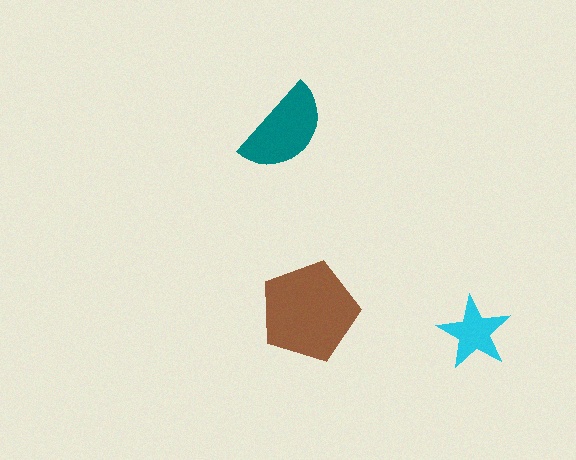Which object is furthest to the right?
The cyan star is rightmost.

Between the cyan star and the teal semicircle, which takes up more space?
The teal semicircle.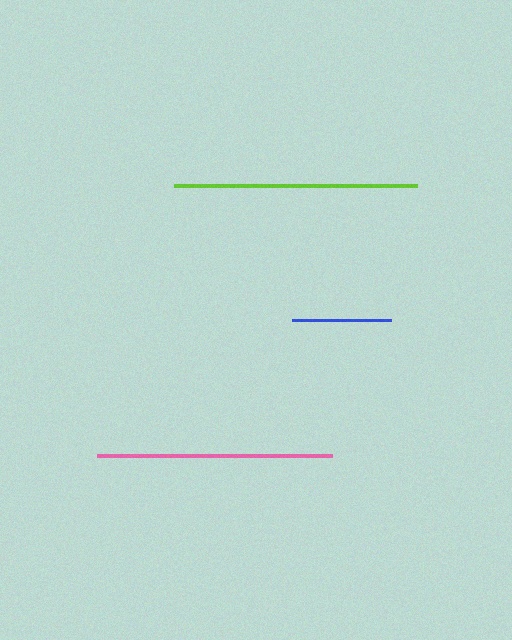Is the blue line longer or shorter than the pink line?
The pink line is longer than the blue line.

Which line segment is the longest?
The lime line is the longest at approximately 243 pixels.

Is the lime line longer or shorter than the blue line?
The lime line is longer than the blue line.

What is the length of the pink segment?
The pink segment is approximately 234 pixels long.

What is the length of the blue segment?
The blue segment is approximately 99 pixels long.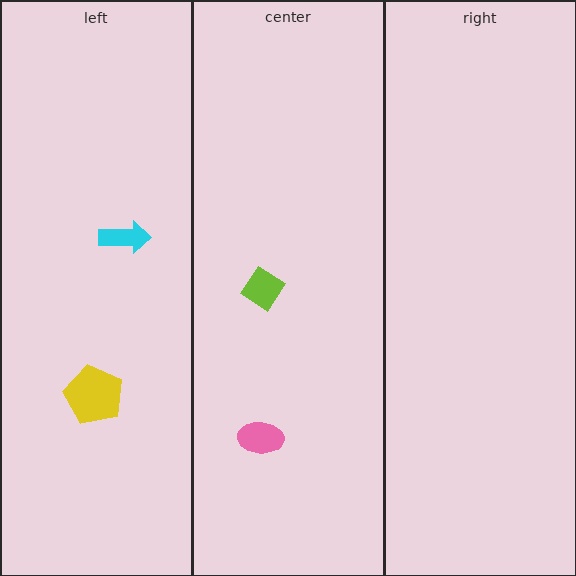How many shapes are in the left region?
2.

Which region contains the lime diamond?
The center region.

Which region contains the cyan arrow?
The left region.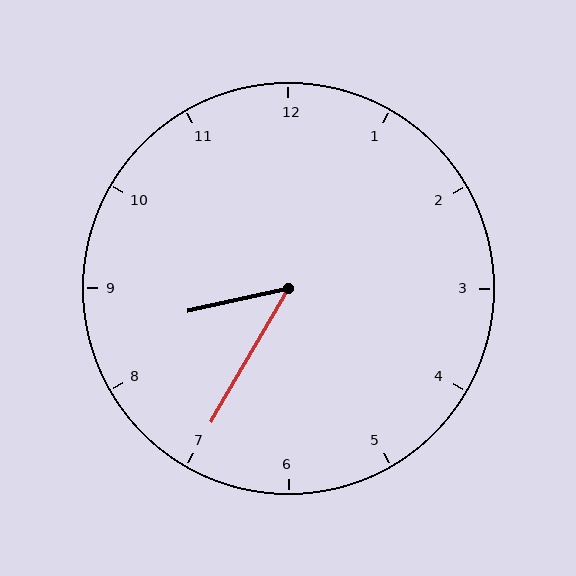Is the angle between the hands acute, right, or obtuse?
It is acute.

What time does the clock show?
8:35.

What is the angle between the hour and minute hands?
Approximately 48 degrees.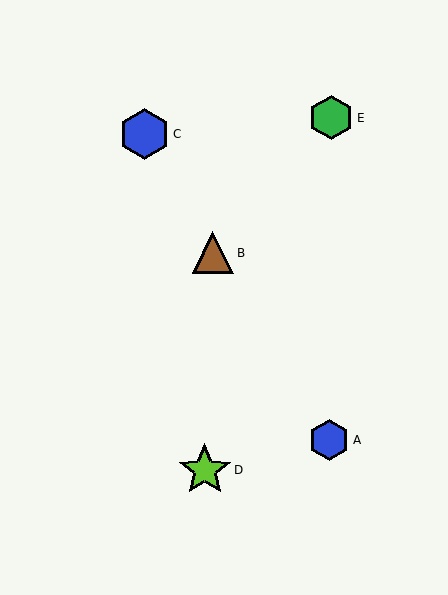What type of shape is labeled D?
Shape D is a lime star.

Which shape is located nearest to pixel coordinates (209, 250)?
The brown triangle (labeled B) at (213, 253) is nearest to that location.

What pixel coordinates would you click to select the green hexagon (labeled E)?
Click at (331, 118) to select the green hexagon E.